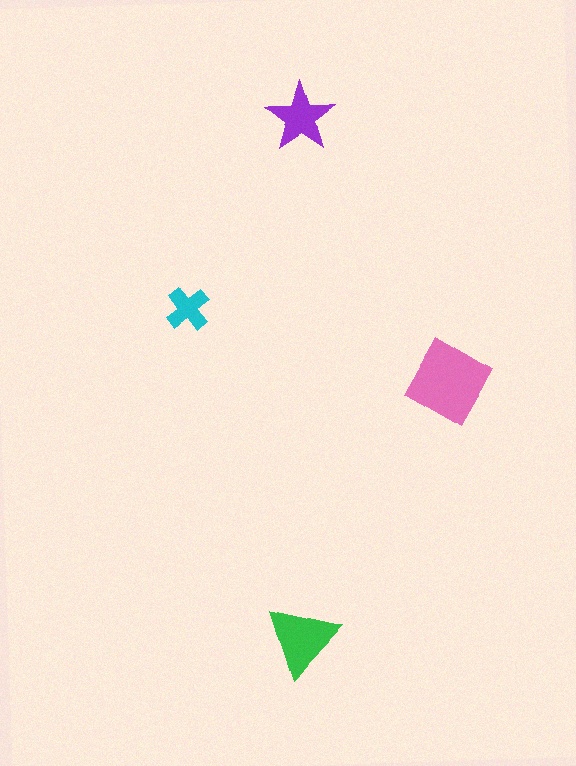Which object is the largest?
The pink diamond.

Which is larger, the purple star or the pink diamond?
The pink diamond.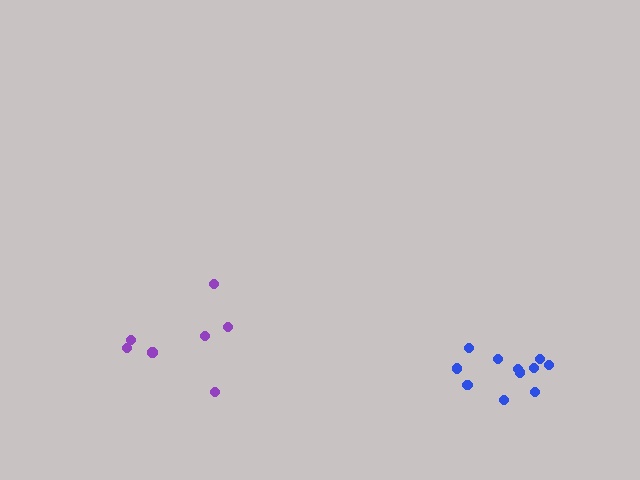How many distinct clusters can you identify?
There are 2 distinct clusters.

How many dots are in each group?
Group 1: 11 dots, Group 2: 7 dots (18 total).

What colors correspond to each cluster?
The clusters are colored: blue, purple.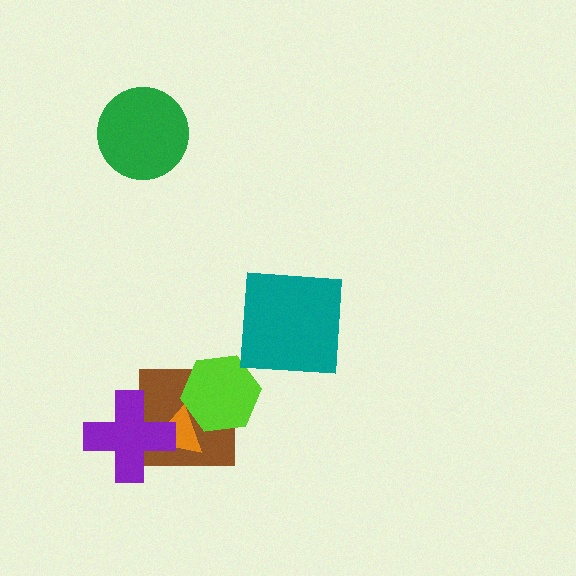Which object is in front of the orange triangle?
The purple cross is in front of the orange triangle.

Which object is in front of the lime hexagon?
The orange triangle is in front of the lime hexagon.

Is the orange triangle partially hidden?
Yes, it is partially covered by another shape.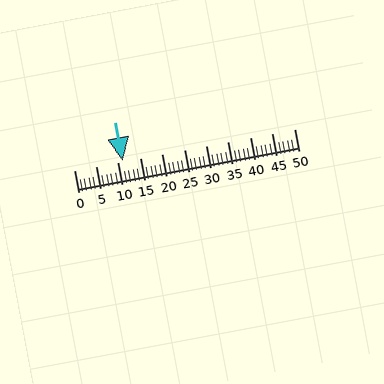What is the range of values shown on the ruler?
The ruler shows values from 0 to 50.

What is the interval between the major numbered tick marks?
The major tick marks are spaced 5 units apart.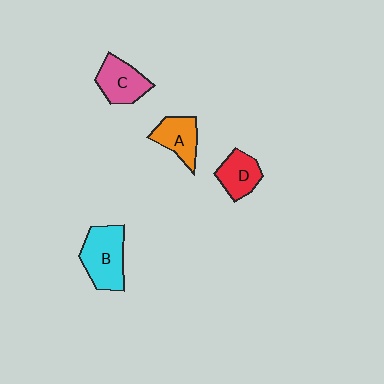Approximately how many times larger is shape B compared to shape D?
Approximately 1.5 times.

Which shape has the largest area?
Shape B (cyan).